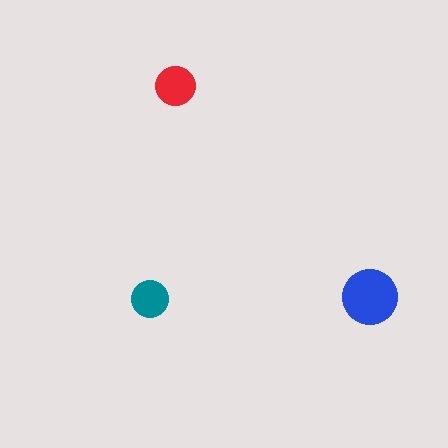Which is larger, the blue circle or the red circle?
The blue one.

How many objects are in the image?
There are 3 objects in the image.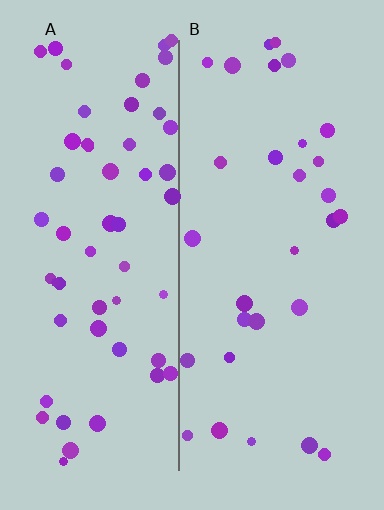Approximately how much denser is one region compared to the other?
Approximately 1.9× — region A over region B.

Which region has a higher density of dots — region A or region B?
A (the left).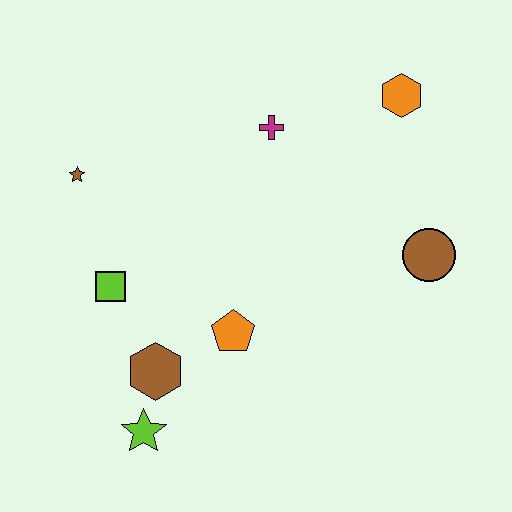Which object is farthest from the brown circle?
The brown star is farthest from the brown circle.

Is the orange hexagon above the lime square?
Yes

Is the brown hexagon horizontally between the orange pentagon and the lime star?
Yes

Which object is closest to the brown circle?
The orange hexagon is closest to the brown circle.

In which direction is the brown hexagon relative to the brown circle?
The brown hexagon is to the left of the brown circle.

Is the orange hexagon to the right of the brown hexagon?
Yes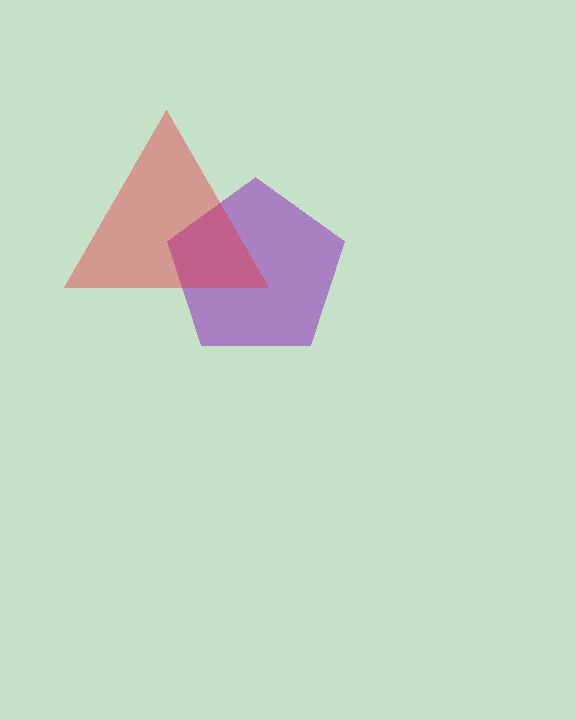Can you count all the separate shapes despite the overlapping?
Yes, there are 2 separate shapes.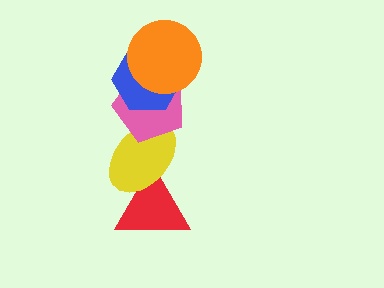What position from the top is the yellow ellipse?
The yellow ellipse is 4th from the top.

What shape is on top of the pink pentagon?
The blue hexagon is on top of the pink pentagon.